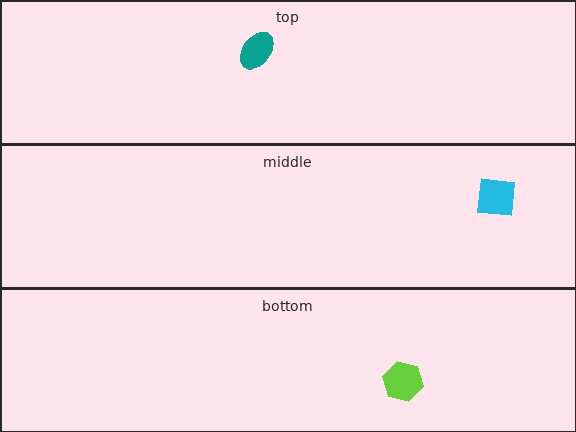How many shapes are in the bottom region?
1.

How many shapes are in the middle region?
1.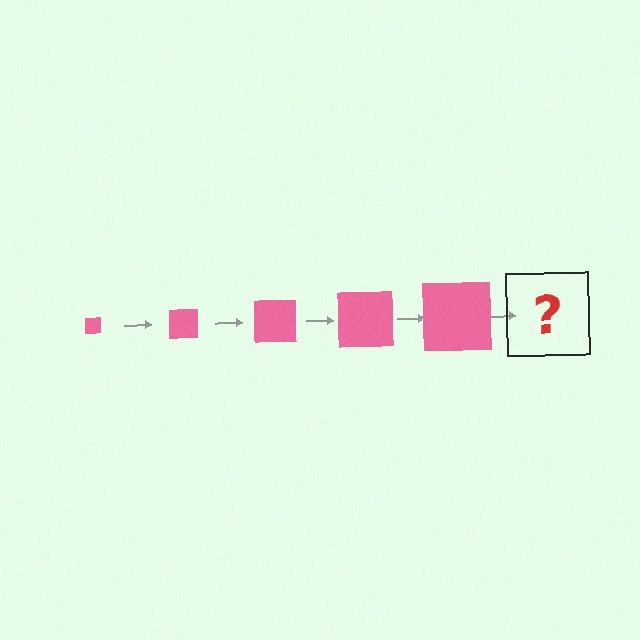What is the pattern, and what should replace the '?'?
The pattern is that the square gets progressively larger each step. The '?' should be a pink square, larger than the previous one.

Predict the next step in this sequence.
The next step is a pink square, larger than the previous one.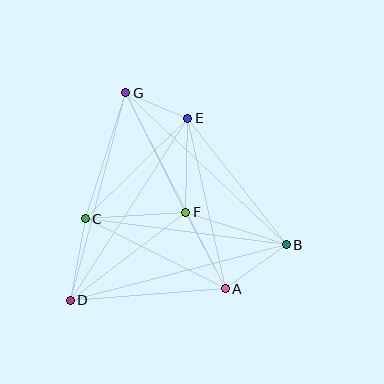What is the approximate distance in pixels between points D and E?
The distance between D and E is approximately 217 pixels.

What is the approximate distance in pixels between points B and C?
The distance between B and C is approximately 202 pixels.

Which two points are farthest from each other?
Points B and D are farthest from each other.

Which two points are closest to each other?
Points E and G are closest to each other.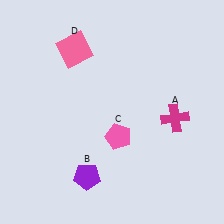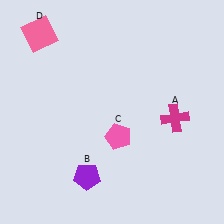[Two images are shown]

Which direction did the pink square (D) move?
The pink square (D) moved left.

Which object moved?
The pink square (D) moved left.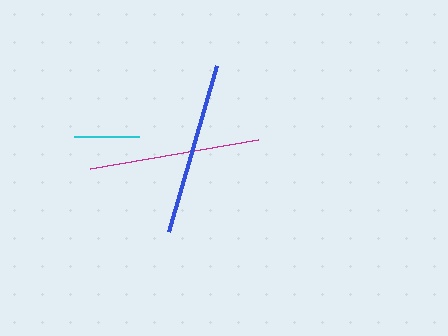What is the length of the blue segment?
The blue segment is approximately 173 pixels long.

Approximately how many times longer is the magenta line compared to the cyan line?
The magenta line is approximately 2.6 times the length of the cyan line.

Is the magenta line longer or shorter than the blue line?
The blue line is longer than the magenta line.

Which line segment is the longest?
The blue line is the longest at approximately 173 pixels.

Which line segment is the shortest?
The cyan line is the shortest at approximately 65 pixels.